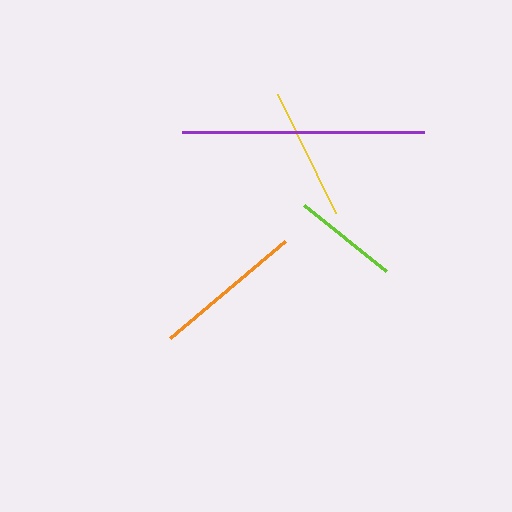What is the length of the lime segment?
The lime segment is approximately 105 pixels long.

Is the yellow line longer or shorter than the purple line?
The purple line is longer than the yellow line.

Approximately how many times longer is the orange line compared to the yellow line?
The orange line is approximately 1.1 times the length of the yellow line.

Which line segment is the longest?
The purple line is the longest at approximately 241 pixels.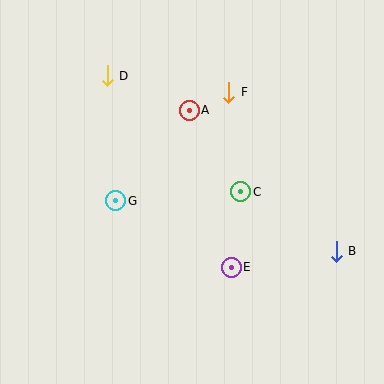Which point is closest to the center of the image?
Point C at (241, 192) is closest to the center.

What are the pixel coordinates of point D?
Point D is at (107, 76).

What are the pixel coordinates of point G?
Point G is at (116, 201).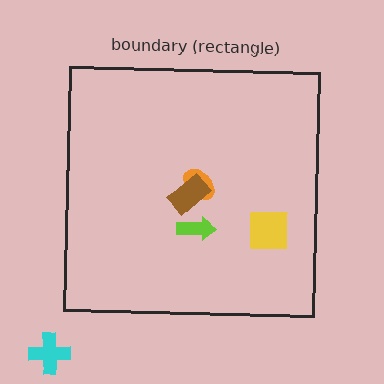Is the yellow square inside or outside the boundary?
Inside.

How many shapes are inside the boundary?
4 inside, 1 outside.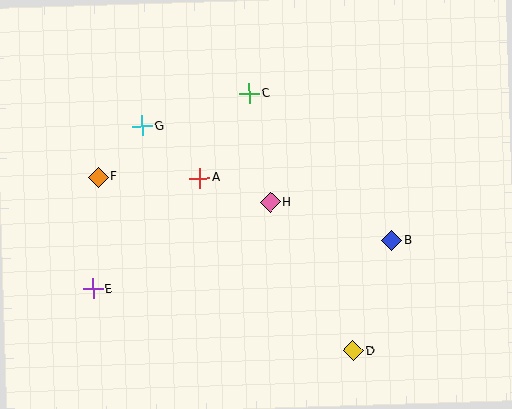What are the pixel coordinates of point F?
Point F is at (98, 177).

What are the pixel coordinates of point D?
Point D is at (353, 351).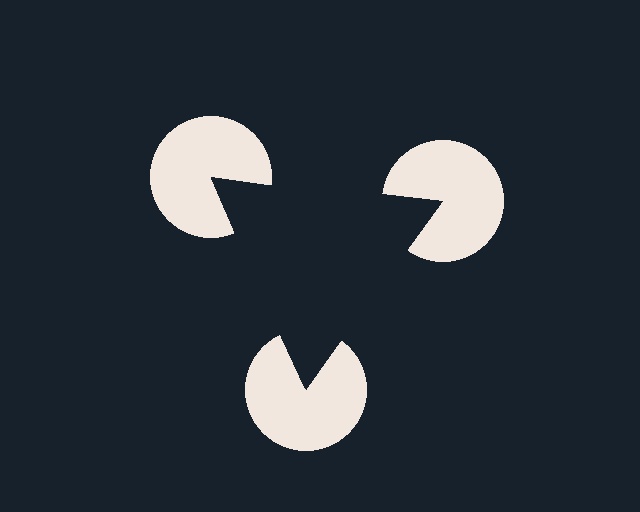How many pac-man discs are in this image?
There are 3 — one at each vertex of the illusory triangle.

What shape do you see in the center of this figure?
An illusory triangle — its edges are inferred from the aligned wedge cuts in the pac-man discs, not physically drawn.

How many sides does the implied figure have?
3 sides.